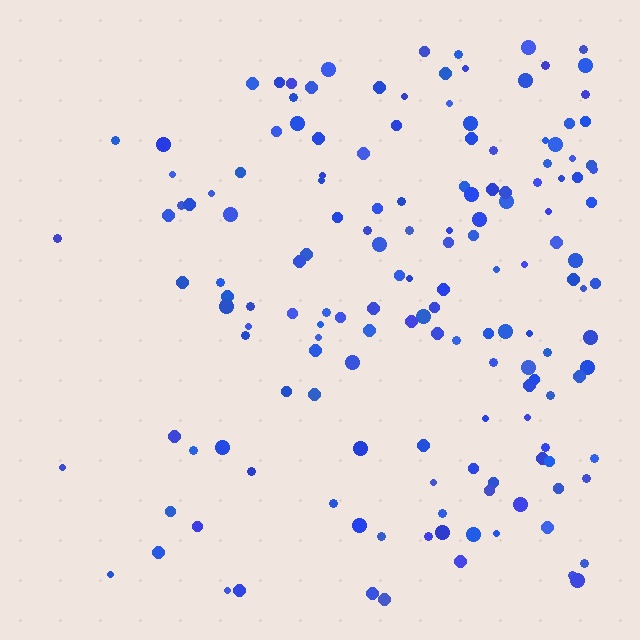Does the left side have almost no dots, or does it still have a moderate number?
Still a moderate number, just noticeably fewer than the right.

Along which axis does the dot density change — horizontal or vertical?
Horizontal.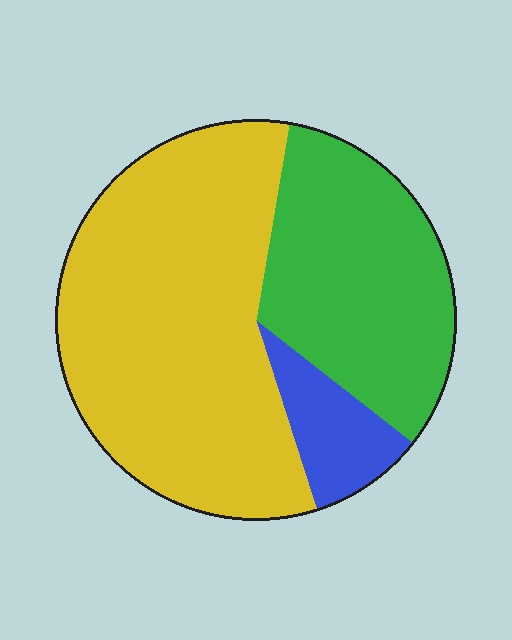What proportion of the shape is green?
Green takes up between a quarter and a half of the shape.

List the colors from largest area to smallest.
From largest to smallest: yellow, green, blue.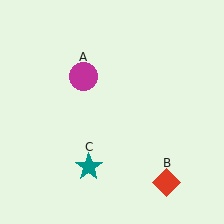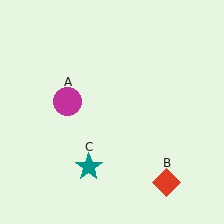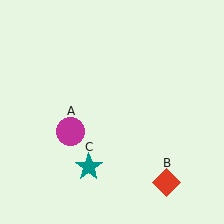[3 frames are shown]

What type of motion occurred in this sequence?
The magenta circle (object A) rotated counterclockwise around the center of the scene.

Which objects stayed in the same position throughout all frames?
Red diamond (object B) and teal star (object C) remained stationary.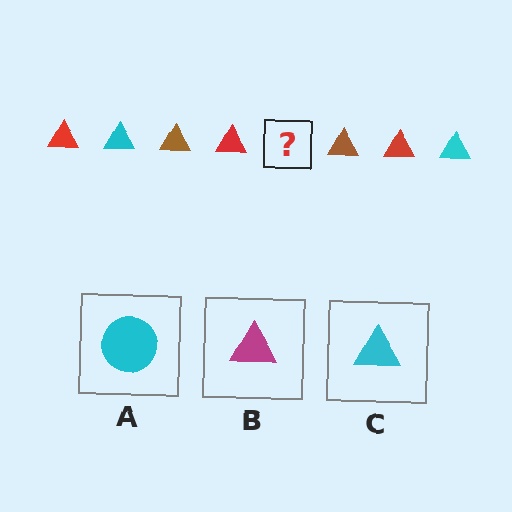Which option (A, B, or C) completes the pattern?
C.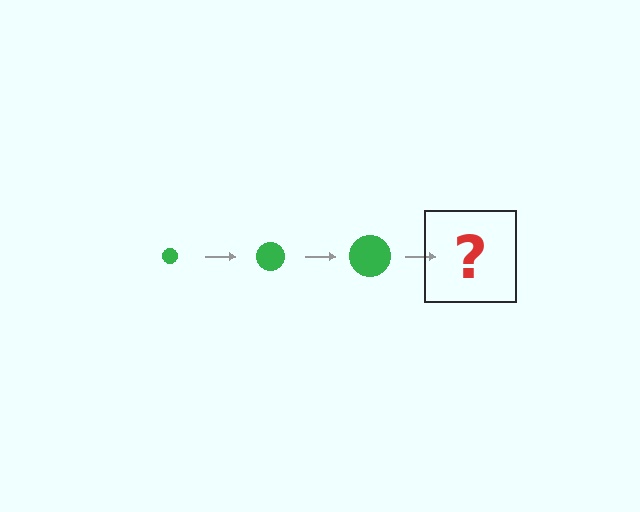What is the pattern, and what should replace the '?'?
The pattern is that the circle gets progressively larger each step. The '?' should be a green circle, larger than the previous one.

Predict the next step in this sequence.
The next step is a green circle, larger than the previous one.